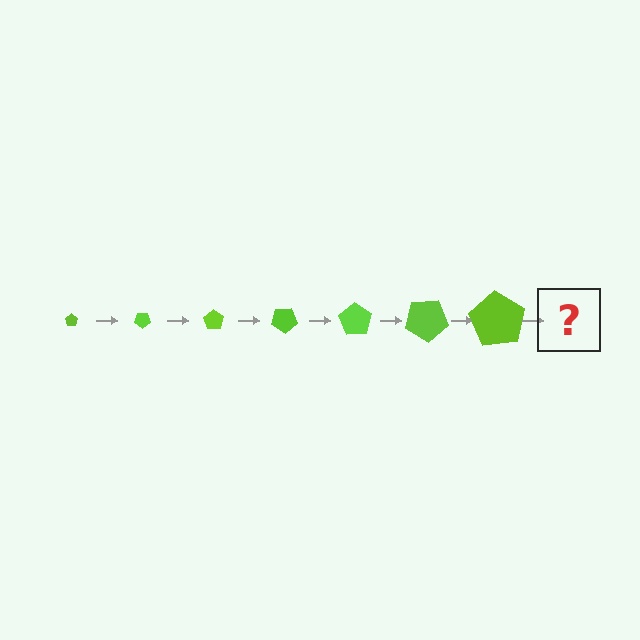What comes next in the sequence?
The next element should be a pentagon, larger than the previous one and rotated 245 degrees from the start.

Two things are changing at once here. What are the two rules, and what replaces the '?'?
The two rules are that the pentagon grows larger each step and it rotates 35 degrees each step. The '?' should be a pentagon, larger than the previous one and rotated 245 degrees from the start.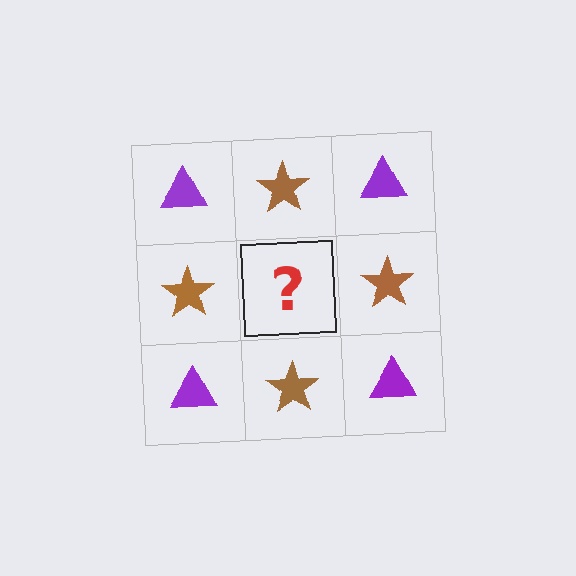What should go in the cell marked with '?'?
The missing cell should contain a purple triangle.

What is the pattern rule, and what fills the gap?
The rule is that it alternates purple triangle and brown star in a checkerboard pattern. The gap should be filled with a purple triangle.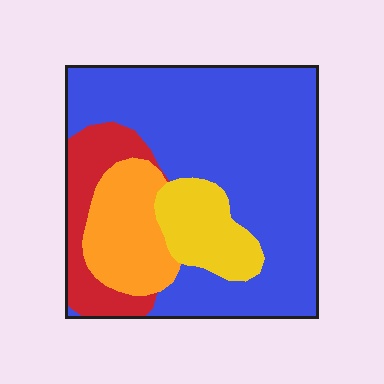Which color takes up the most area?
Blue, at roughly 60%.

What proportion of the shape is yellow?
Yellow covers about 10% of the shape.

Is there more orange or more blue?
Blue.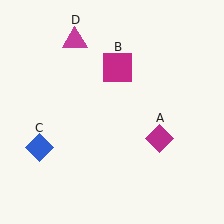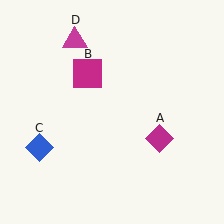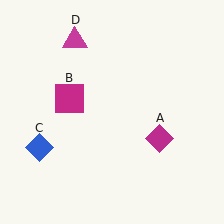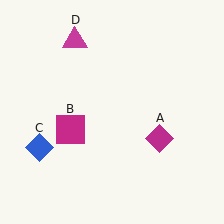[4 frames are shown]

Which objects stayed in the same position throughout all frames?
Magenta diamond (object A) and blue diamond (object C) and magenta triangle (object D) remained stationary.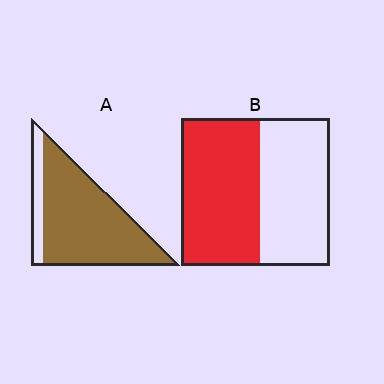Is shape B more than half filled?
Roughly half.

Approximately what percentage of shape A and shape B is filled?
A is approximately 85% and B is approximately 55%.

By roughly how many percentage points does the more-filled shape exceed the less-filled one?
By roughly 30 percentage points (A over B).